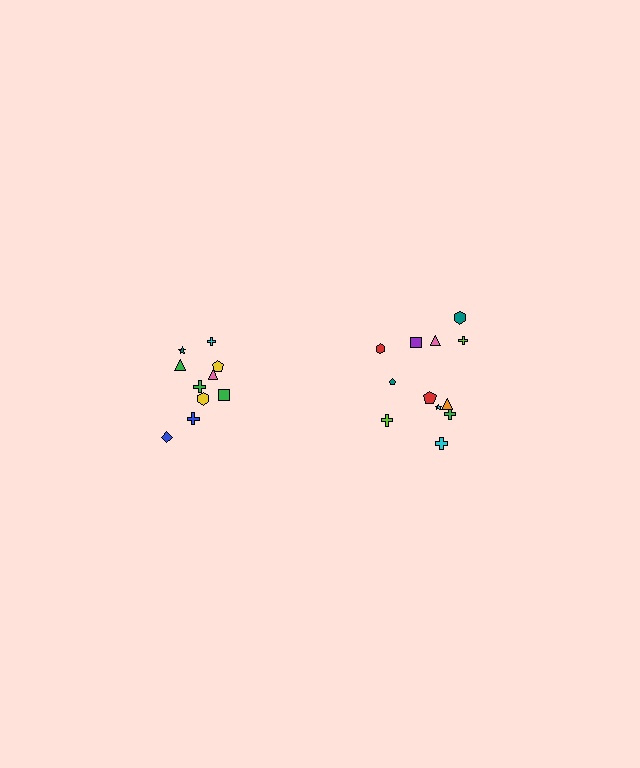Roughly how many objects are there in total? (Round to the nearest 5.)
Roughly 20 objects in total.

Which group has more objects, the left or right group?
The right group.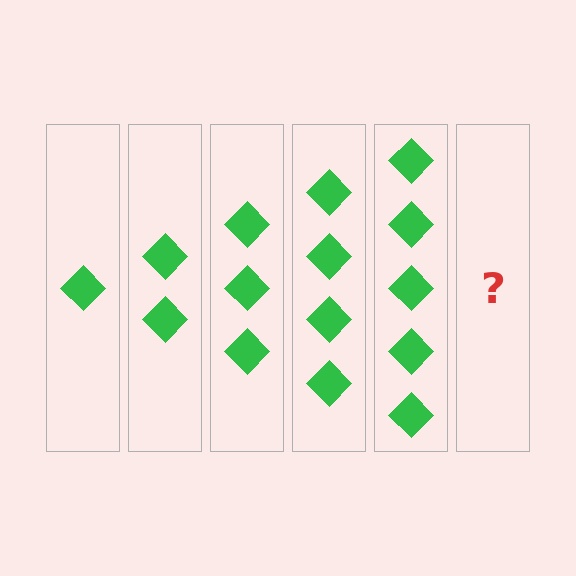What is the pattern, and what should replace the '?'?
The pattern is that each step adds one more diamond. The '?' should be 6 diamonds.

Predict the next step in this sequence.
The next step is 6 diamonds.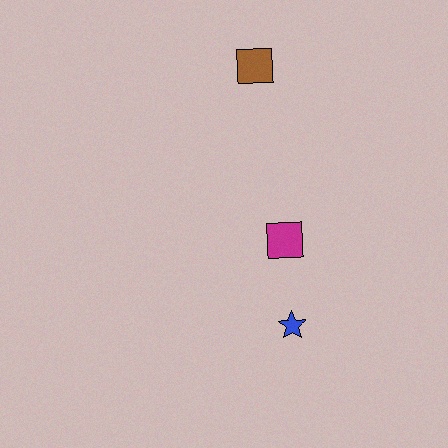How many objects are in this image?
There are 3 objects.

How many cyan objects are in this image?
There are no cyan objects.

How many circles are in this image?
There are no circles.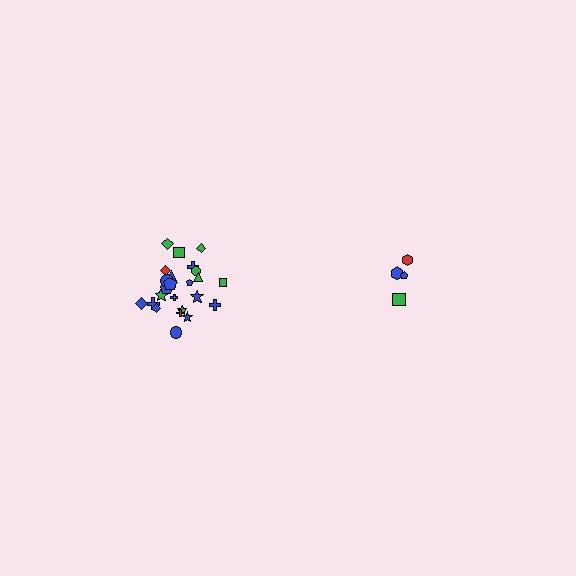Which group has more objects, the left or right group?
The left group.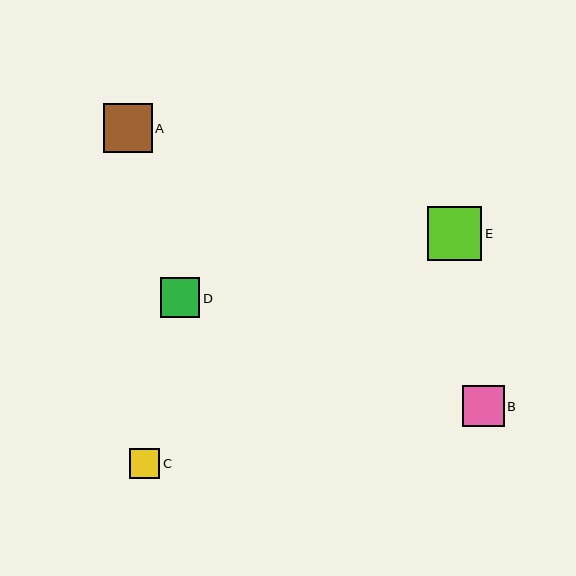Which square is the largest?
Square E is the largest with a size of approximately 54 pixels.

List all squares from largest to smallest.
From largest to smallest: E, A, B, D, C.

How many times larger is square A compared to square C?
Square A is approximately 1.6 times the size of square C.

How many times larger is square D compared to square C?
Square D is approximately 1.3 times the size of square C.